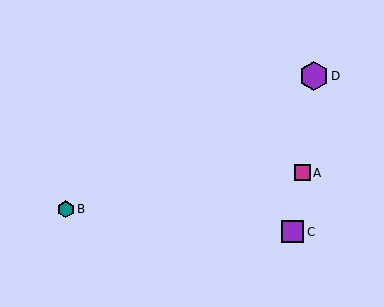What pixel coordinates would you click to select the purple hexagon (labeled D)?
Click at (314, 76) to select the purple hexagon D.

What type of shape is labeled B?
Shape B is a teal hexagon.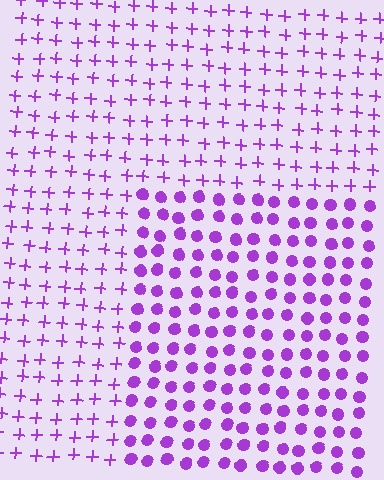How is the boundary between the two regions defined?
The boundary is defined by a change in element shape: circles inside vs. plus signs outside. All elements share the same color and spacing.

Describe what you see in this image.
The image is filled with small purple elements arranged in a uniform grid. A rectangle-shaped region contains circles, while the surrounding area contains plus signs. The boundary is defined purely by the change in element shape.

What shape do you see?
I see a rectangle.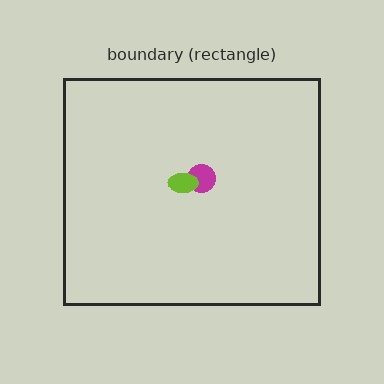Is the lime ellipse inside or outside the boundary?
Inside.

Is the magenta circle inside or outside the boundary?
Inside.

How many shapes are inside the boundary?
2 inside, 0 outside.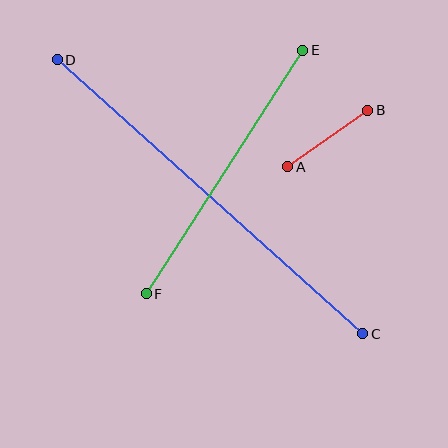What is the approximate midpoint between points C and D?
The midpoint is at approximately (210, 197) pixels.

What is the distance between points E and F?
The distance is approximately 289 pixels.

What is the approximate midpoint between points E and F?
The midpoint is at approximately (224, 172) pixels.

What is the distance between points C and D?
The distance is approximately 411 pixels.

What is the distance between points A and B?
The distance is approximately 98 pixels.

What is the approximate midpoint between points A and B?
The midpoint is at approximately (328, 138) pixels.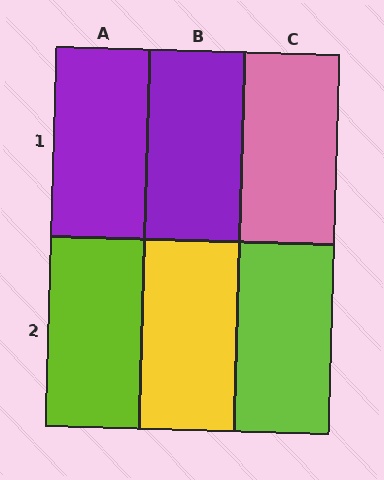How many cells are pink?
1 cell is pink.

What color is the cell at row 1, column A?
Purple.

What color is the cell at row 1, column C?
Pink.